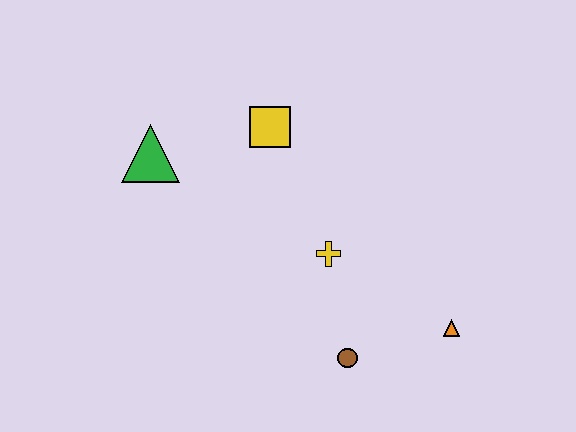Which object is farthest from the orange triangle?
The green triangle is farthest from the orange triangle.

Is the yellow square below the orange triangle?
No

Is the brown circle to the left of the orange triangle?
Yes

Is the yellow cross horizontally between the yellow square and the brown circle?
Yes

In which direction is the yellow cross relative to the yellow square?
The yellow cross is below the yellow square.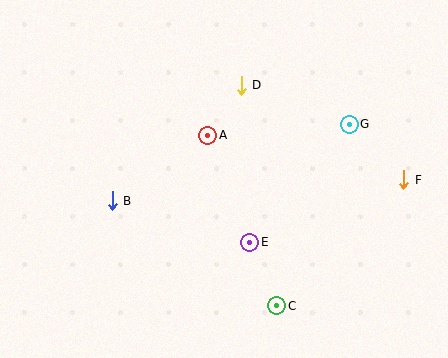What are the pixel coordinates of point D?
Point D is at (241, 85).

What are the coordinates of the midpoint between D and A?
The midpoint between D and A is at (225, 110).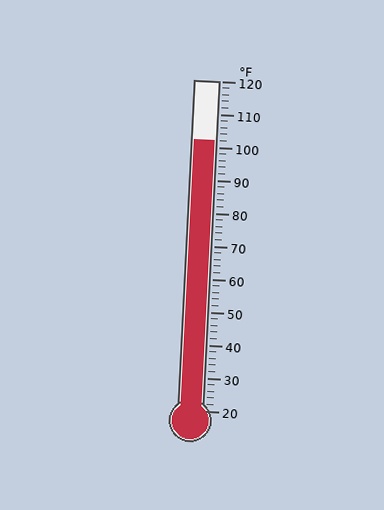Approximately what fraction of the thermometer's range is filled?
The thermometer is filled to approximately 80% of its range.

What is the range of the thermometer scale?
The thermometer scale ranges from 20°F to 120°F.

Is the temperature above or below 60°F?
The temperature is above 60°F.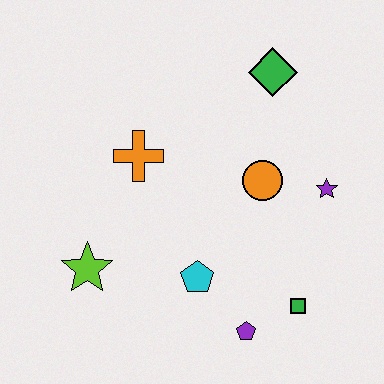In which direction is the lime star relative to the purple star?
The lime star is to the left of the purple star.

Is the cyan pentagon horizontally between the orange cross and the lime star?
No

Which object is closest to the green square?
The purple pentagon is closest to the green square.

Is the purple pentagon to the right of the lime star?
Yes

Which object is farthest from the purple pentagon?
The green diamond is farthest from the purple pentagon.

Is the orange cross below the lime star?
No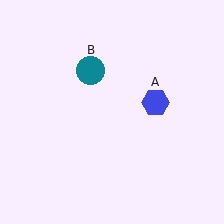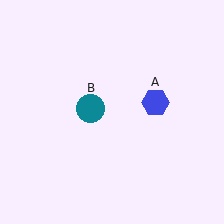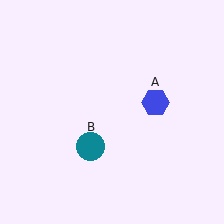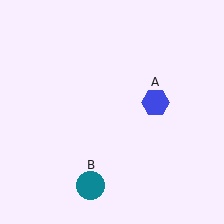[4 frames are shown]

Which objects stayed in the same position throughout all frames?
Blue hexagon (object A) remained stationary.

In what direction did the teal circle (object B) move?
The teal circle (object B) moved down.